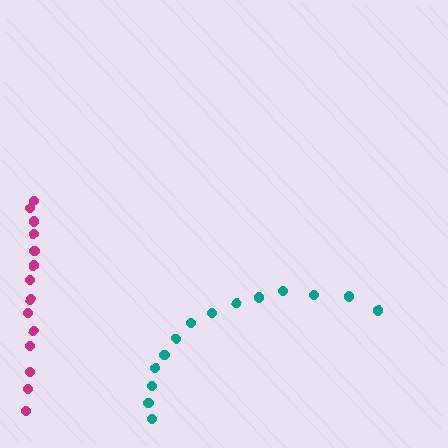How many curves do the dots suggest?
There are 2 distinct paths.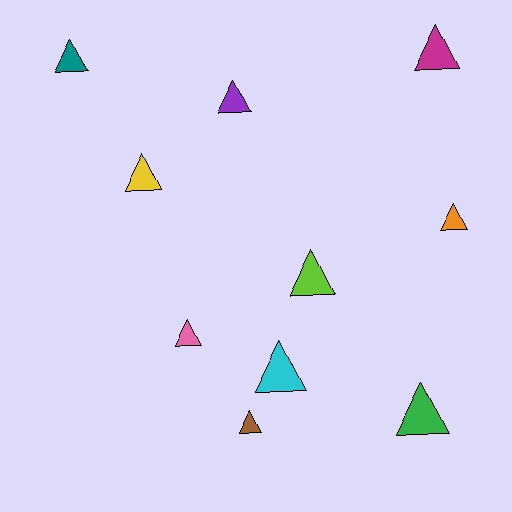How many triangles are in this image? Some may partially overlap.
There are 10 triangles.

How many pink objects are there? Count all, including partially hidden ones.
There is 1 pink object.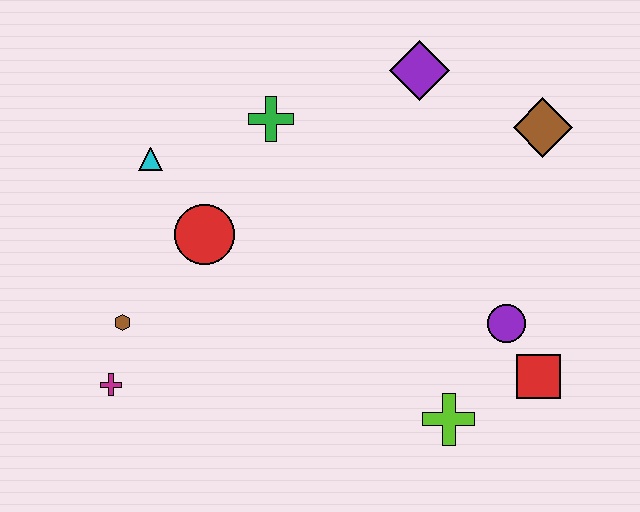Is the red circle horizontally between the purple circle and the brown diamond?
No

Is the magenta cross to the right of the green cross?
No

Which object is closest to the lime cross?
The red square is closest to the lime cross.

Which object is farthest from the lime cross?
The cyan triangle is farthest from the lime cross.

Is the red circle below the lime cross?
No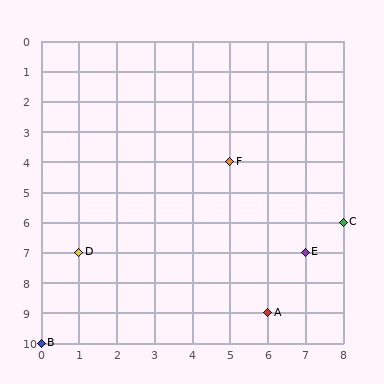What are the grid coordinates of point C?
Point C is at grid coordinates (8, 6).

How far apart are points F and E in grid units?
Points F and E are 2 columns and 3 rows apart (about 3.6 grid units diagonally).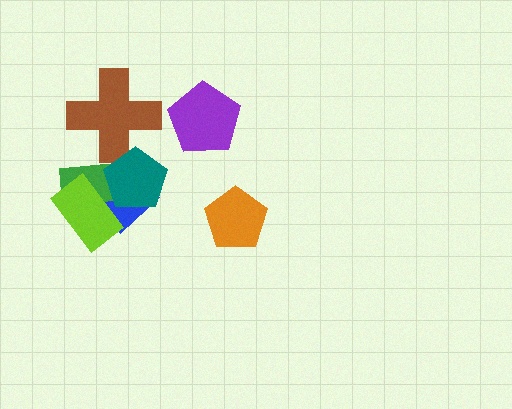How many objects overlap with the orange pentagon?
0 objects overlap with the orange pentagon.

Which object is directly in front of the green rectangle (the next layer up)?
The lime rectangle is directly in front of the green rectangle.